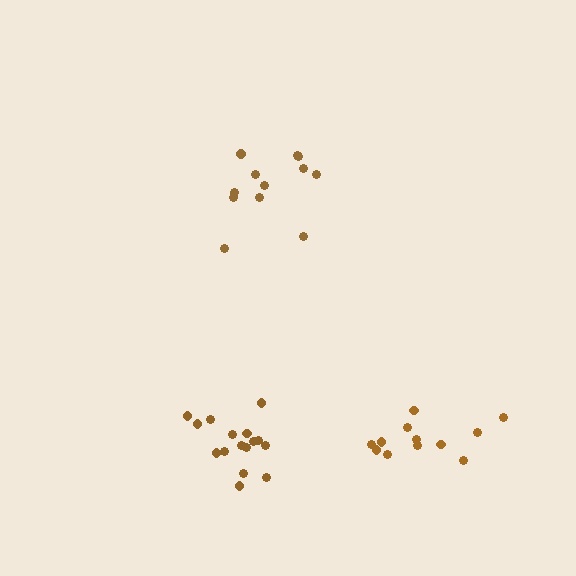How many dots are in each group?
Group 1: 12 dots, Group 2: 16 dots, Group 3: 12 dots (40 total).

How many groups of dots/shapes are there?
There are 3 groups.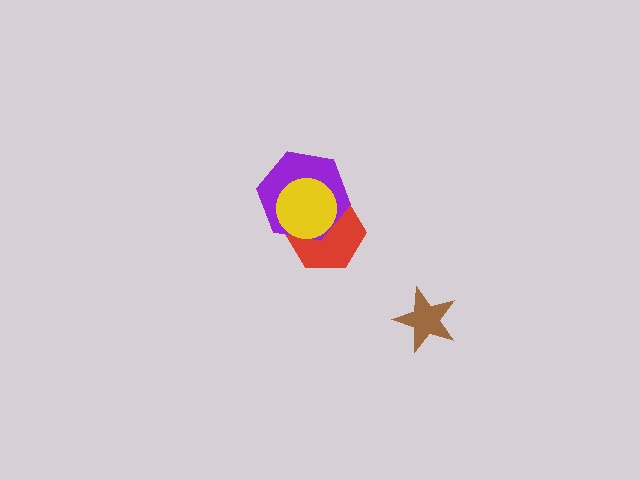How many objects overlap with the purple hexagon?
2 objects overlap with the purple hexagon.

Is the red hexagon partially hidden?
Yes, it is partially covered by another shape.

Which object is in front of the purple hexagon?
The yellow circle is in front of the purple hexagon.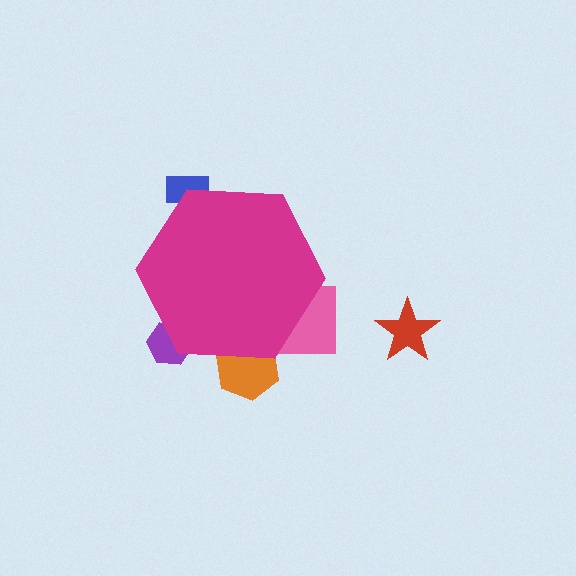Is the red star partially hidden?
No, the red star is fully visible.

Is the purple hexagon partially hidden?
Yes, the purple hexagon is partially hidden behind the magenta hexagon.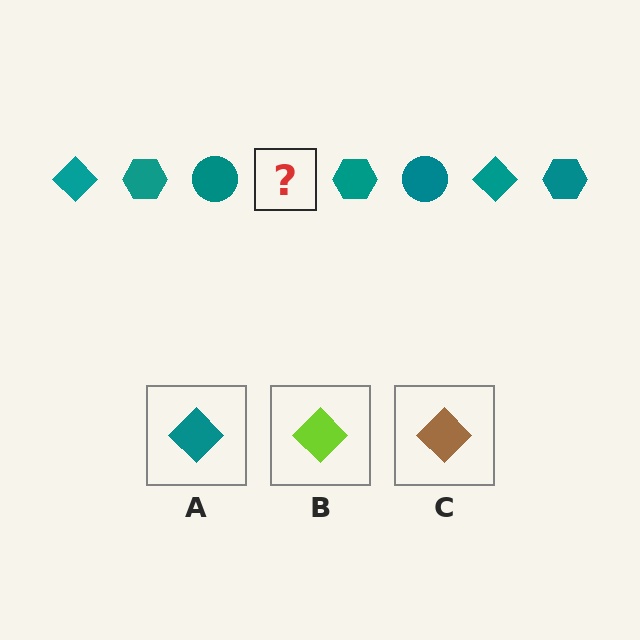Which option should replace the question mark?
Option A.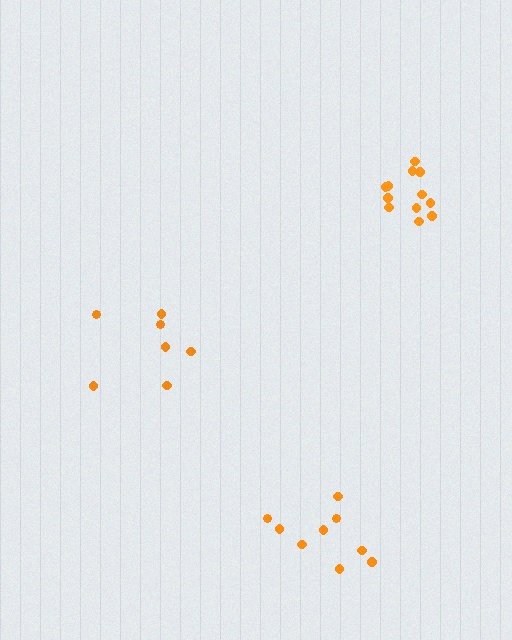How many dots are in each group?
Group 1: 7 dots, Group 2: 12 dots, Group 3: 9 dots (28 total).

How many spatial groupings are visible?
There are 3 spatial groupings.